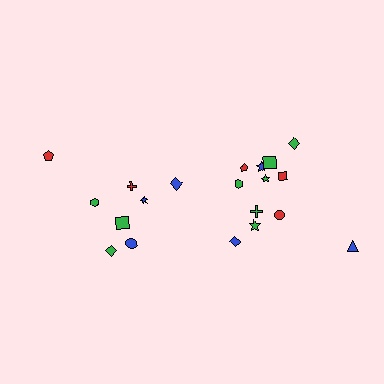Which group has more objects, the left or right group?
The right group.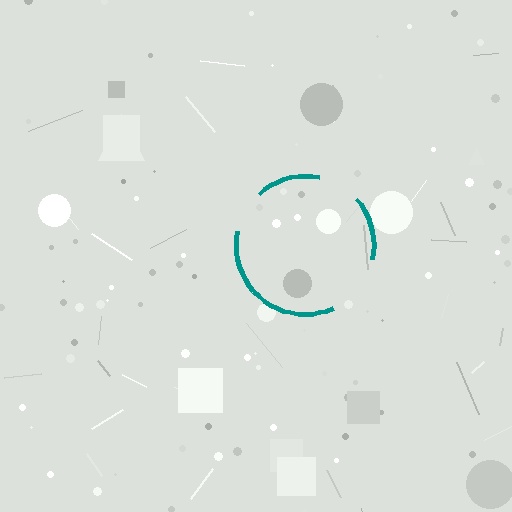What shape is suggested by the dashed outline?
The dashed outline suggests a circle.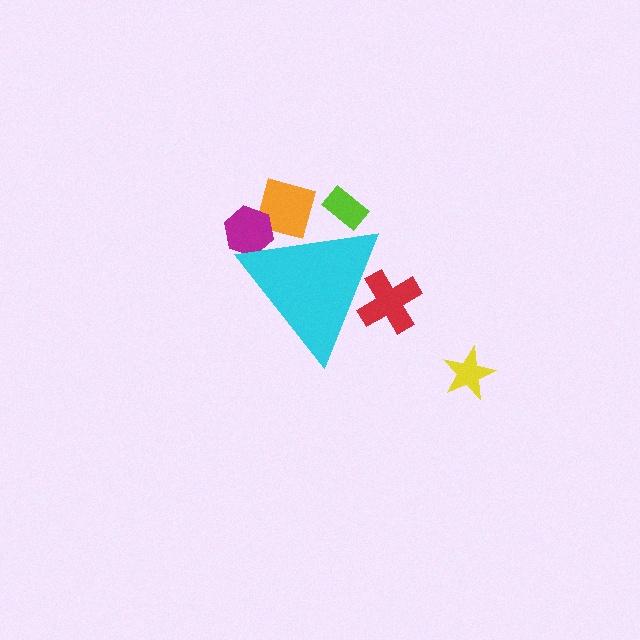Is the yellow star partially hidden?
No, the yellow star is fully visible.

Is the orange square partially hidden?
Yes, the orange square is partially hidden behind the cyan triangle.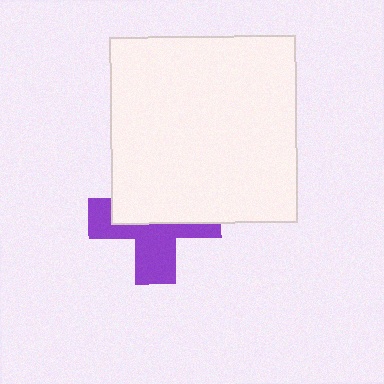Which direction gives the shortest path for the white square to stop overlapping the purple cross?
Moving up gives the shortest separation.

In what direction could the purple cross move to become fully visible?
The purple cross could move down. That would shift it out from behind the white square entirely.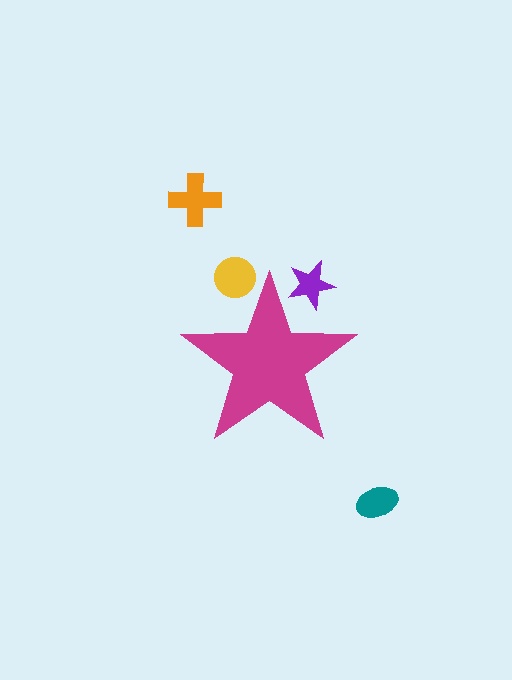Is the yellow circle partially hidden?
Yes, the yellow circle is partially hidden behind the magenta star.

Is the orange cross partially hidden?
No, the orange cross is fully visible.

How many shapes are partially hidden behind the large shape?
2 shapes are partially hidden.